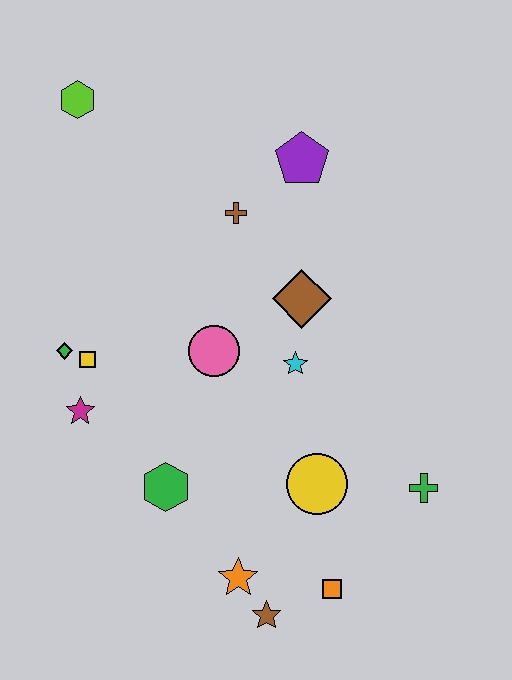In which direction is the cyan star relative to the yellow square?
The cyan star is to the right of the yellow square.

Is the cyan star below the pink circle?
Yes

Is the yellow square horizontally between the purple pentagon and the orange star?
No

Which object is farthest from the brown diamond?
The brown star is farthest from the brown diamond.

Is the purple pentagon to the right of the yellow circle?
No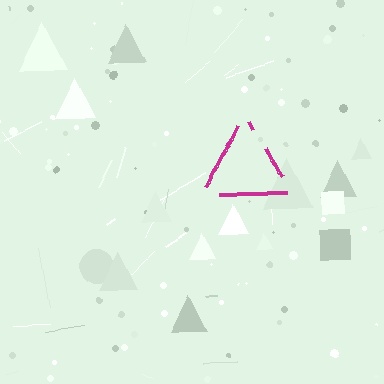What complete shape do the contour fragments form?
The contour fragments form a triangle.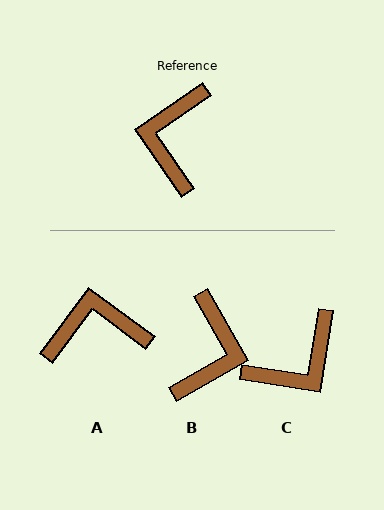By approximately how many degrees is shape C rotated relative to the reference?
Approximately 136 degrees counter-clockwise.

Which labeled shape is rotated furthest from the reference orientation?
B, about 175 degrees away.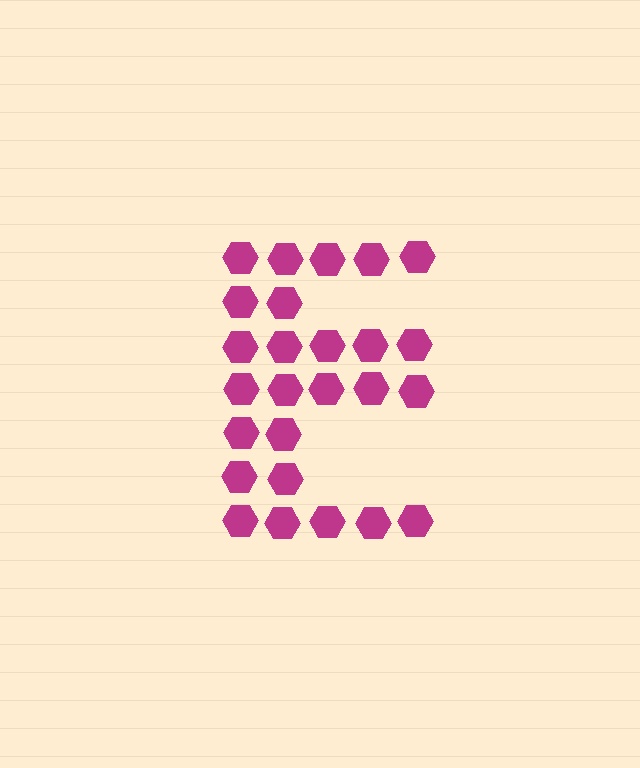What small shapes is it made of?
It is made of small hexagons.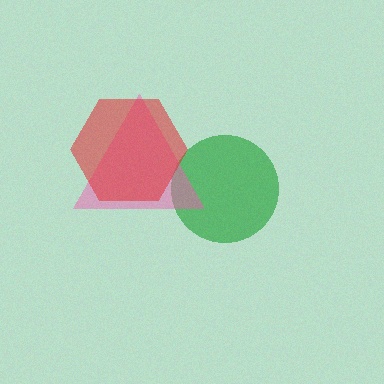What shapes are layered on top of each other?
The layered shapes are: a green circle, a pink triangle, a red hexagon.